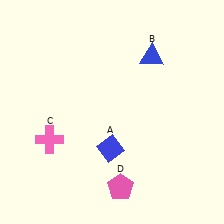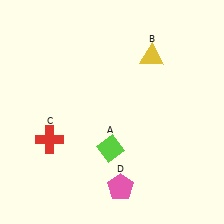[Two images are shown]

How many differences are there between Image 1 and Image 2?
There are 3 differences between the two images.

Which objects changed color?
A changed from blue to lime. B changed from blue to yellow. C changed from pink to red.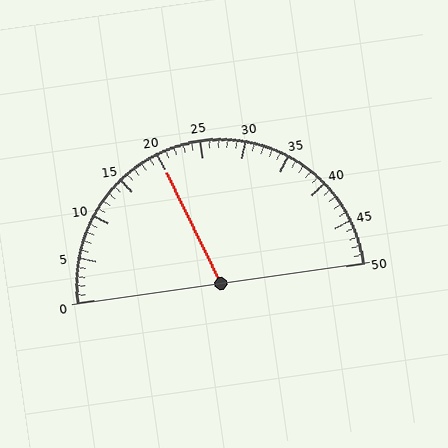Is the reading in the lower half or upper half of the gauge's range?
The reading is in the lower half of the range (0 to 50).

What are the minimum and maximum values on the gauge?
The gauge ranges from 0 to 50.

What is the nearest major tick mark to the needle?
The nearest major tick mark is 20.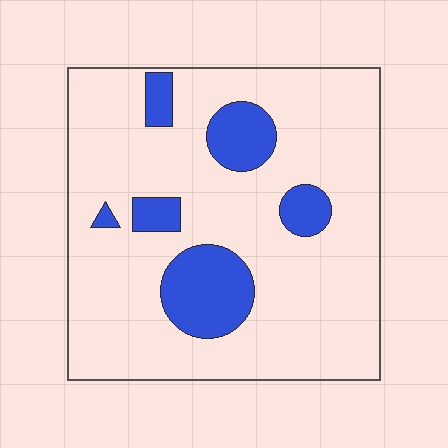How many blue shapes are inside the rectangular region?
6.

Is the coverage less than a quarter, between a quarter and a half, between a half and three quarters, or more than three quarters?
Less than a quarter.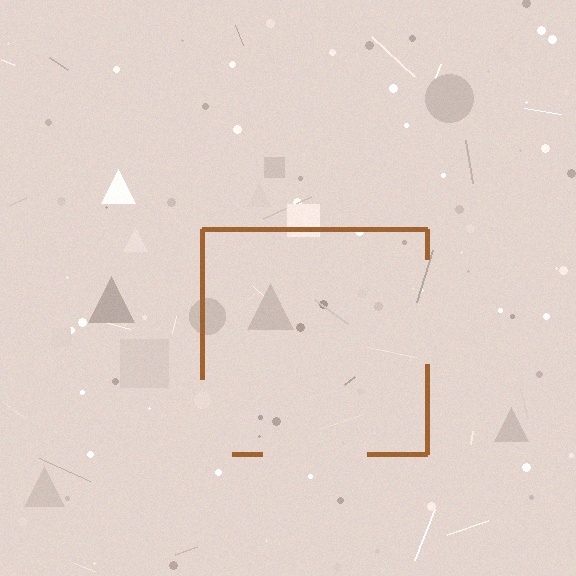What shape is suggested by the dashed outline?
The dashed outline suggests a square.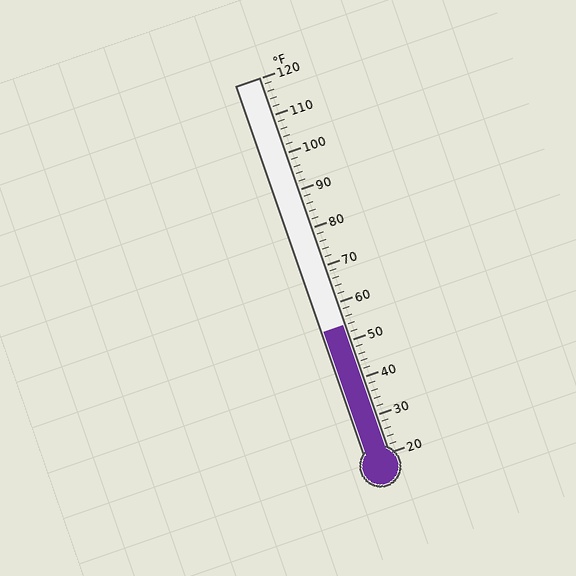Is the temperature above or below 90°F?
The temperature is below 90°F.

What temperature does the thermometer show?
The thermometer shows approximately 54°F.